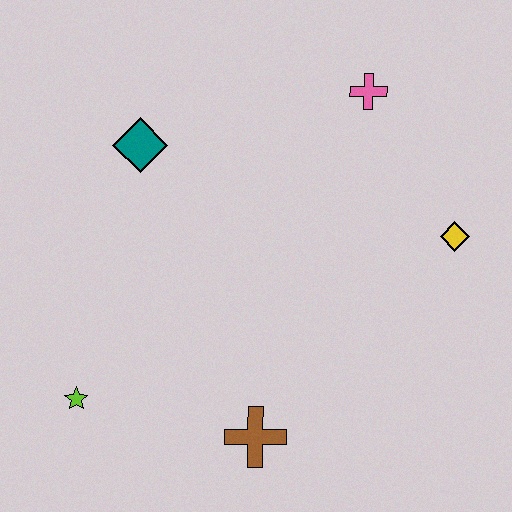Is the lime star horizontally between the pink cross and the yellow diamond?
No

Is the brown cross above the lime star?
No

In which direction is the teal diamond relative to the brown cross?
The teal diamond is above the brown cross.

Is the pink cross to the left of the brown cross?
No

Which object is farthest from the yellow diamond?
The lime star is farthest from the yellow diamond.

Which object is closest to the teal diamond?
The pink cross is closest to the teal diamond.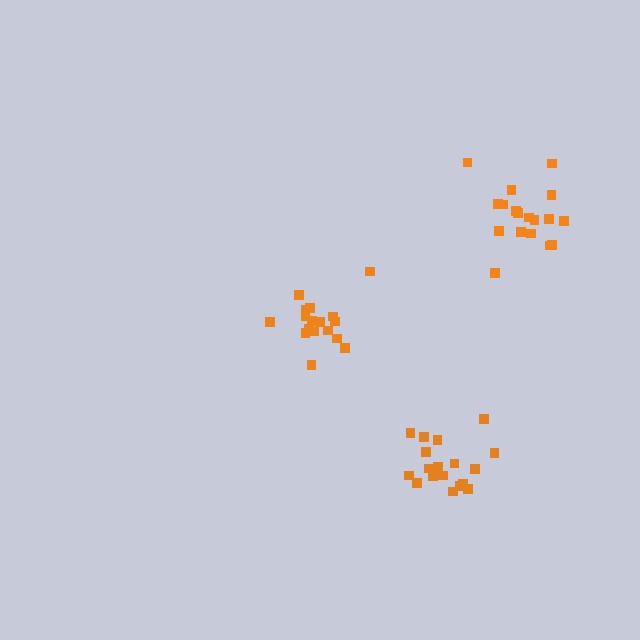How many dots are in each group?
Group 1: 17 dots, Group 2: 18 dots, Group 3: 18 dots (53 total).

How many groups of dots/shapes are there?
There are 3 groups.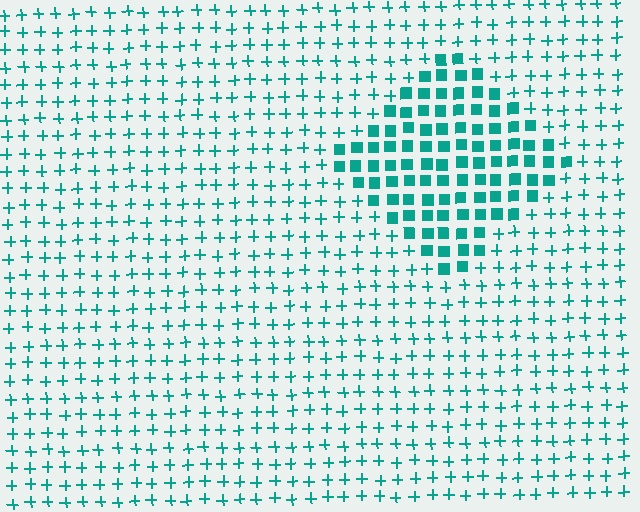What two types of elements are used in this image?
The image uses squares inside the diamond region and plus signs outside it.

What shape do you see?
I see a diamond.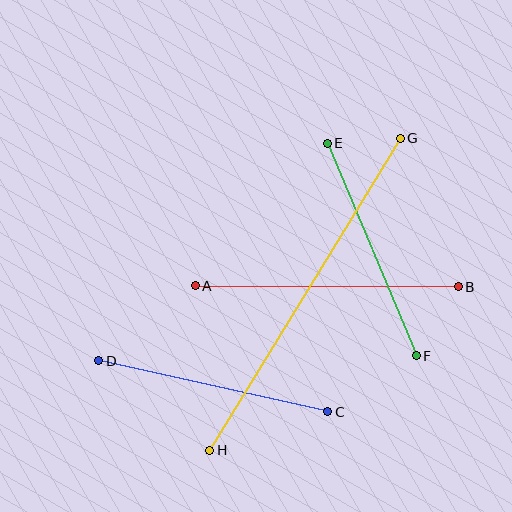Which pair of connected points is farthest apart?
Points G and H are farthest apart.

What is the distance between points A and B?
The distance is approximately 263 pixels.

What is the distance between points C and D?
The distance is approximately 235 pixels.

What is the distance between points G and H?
The distance is approximately 366 pixels.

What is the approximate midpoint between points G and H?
The midpoint is at approximately (305, 294) pixels.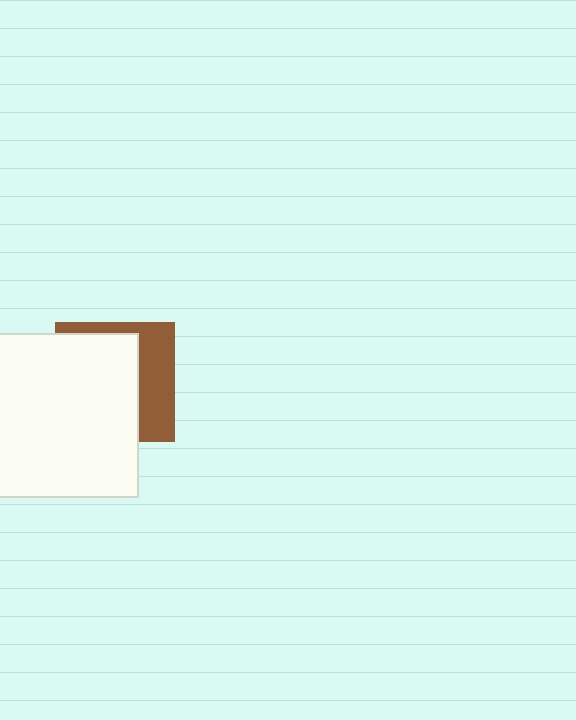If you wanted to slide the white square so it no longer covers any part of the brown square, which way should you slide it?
Slide it left — that is the most direct way to separate the two shapes.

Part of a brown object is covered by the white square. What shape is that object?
It is a square.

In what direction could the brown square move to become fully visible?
The brown square could move right. That would shift it out from behind the white square entirely.